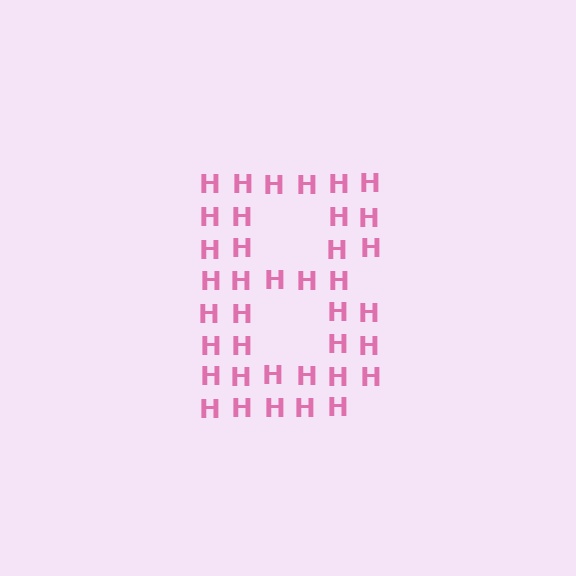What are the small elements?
The small elements are letter H's.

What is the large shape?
The large shape is the letter B.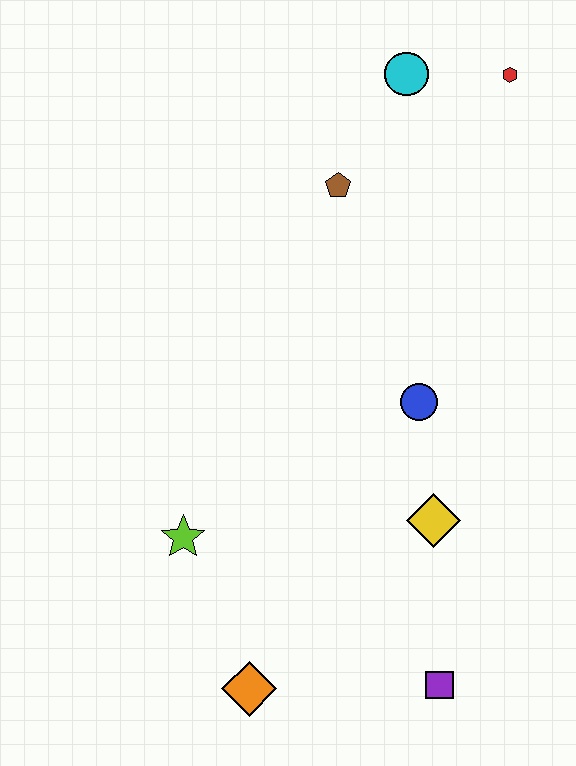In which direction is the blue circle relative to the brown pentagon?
The blue circle is below the brown pentagon.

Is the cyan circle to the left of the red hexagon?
Yes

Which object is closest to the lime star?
The orange diamond is closest to the lime star.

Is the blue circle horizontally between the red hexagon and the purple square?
No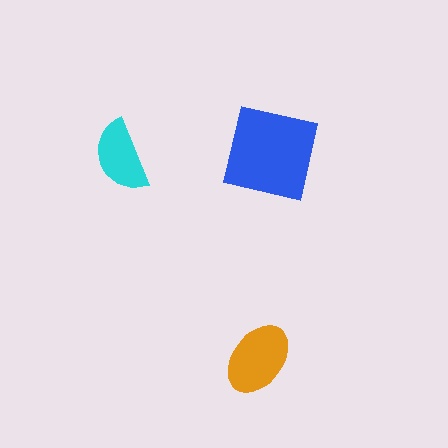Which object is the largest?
The blue square.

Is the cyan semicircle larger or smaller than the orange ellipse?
Smaller.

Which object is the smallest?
The cyan semicircle.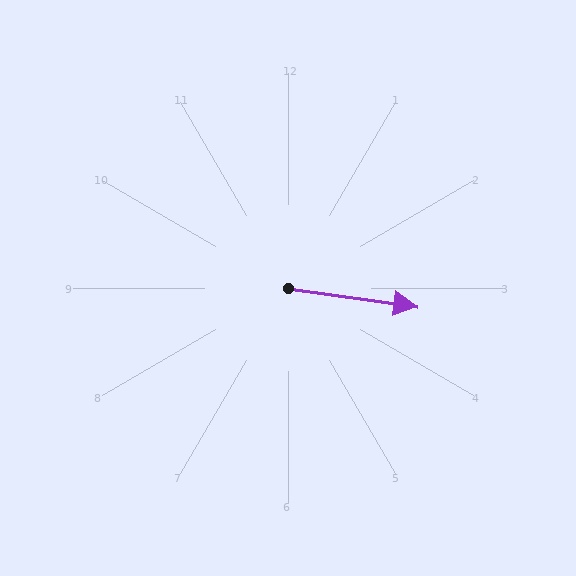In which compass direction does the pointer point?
East.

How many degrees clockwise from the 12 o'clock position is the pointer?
Approximately 98 degrees.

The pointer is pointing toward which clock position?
Roughly 3 o'clock.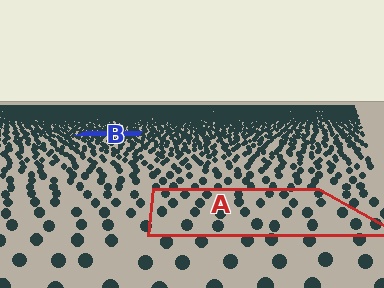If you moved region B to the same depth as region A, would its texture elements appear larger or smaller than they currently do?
They would appear larger. At a closer depth, the same texture elements are projected at a bigger on-screen size.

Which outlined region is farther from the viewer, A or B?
Region B is farther from the viewer — the texture elements inside it appear smaller and more densely packed.